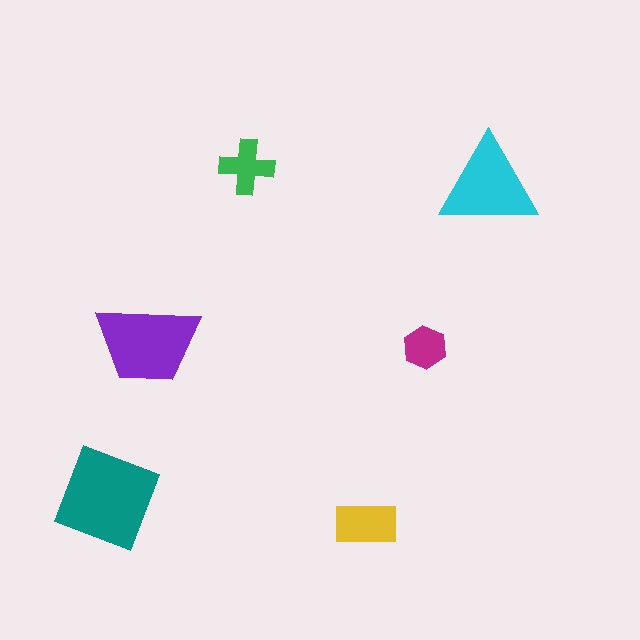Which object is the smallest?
The magenta hexagon.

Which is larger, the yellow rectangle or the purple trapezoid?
The purple trapezoid.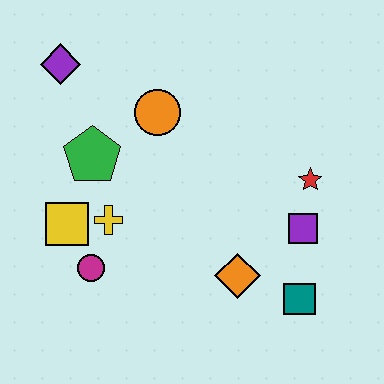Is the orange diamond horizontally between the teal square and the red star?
No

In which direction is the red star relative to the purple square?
The red star is above the purple square.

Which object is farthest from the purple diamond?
The teal square is farthest from the purple diamond.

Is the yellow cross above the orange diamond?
Yes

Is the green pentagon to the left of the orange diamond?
Yes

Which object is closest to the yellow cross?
The yellow square is closest to the yellow cross.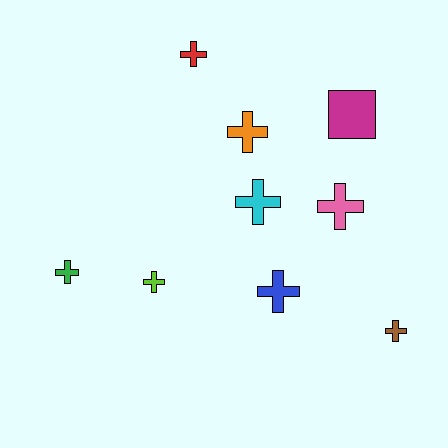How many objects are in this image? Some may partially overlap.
There are 9 objects.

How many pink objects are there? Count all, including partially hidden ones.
There is 1 pink object.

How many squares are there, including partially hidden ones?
There is 1 square.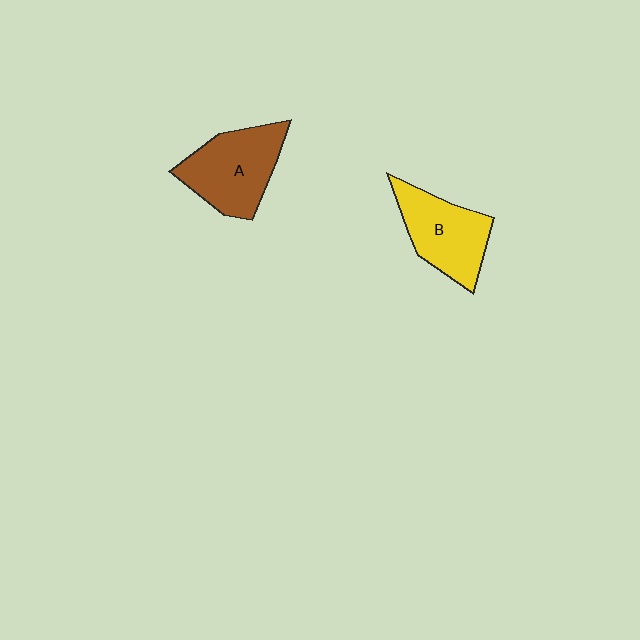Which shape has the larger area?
Shape A (brown).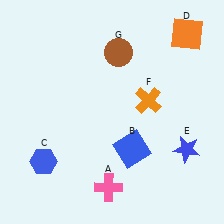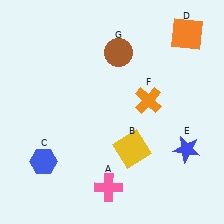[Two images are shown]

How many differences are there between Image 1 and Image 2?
There is 1 difference between the two images.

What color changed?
The square (B) changed from blue in Image 1 to yellow in Image 2.